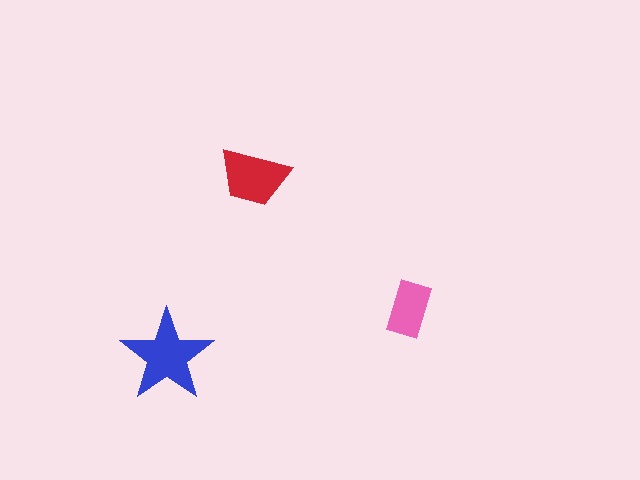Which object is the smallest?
The pink rectangle.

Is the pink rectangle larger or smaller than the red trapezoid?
Smaller.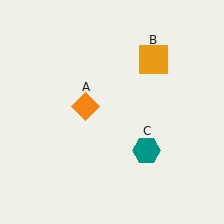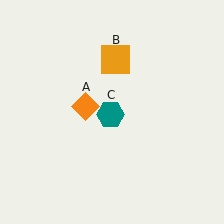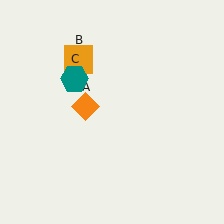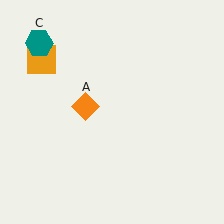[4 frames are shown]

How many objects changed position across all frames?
2 objects changed position: orange square (object B), teal hexagon (object C).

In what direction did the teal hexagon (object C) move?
The teal hexagon (object C) moved up and to the left.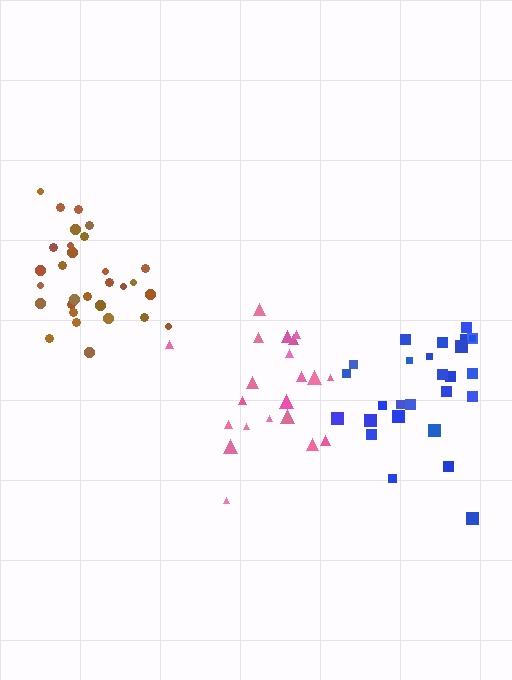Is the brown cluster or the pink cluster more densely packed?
Brown.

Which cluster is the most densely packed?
Brown.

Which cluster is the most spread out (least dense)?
Blue.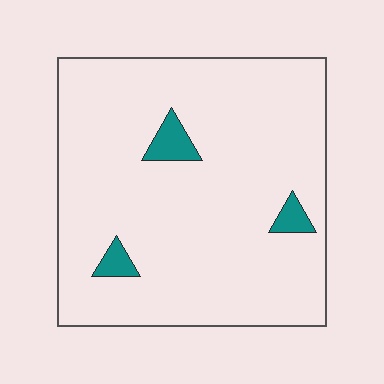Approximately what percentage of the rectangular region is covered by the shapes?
Approximately 5%.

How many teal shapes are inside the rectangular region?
3.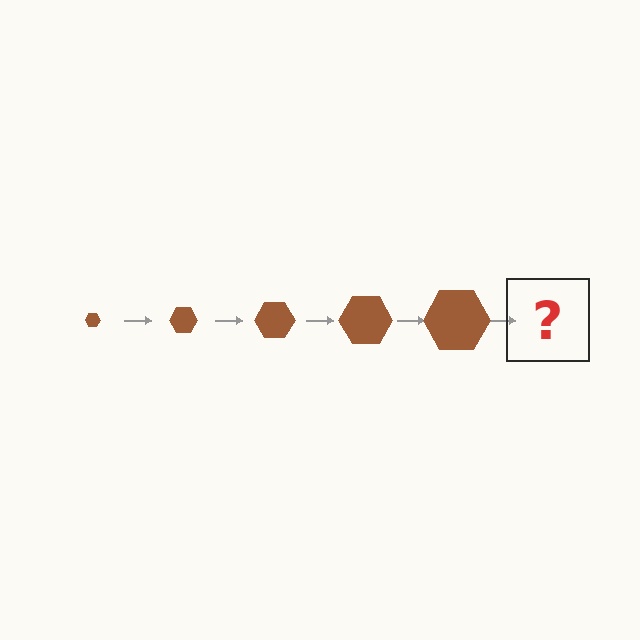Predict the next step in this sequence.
The next step is a brown hexagon, larger than the previous one.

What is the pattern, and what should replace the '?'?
The pattern is that the hexagon gets progressively larger each step. The '?' should be a brown hexagon, larger than the previous one.